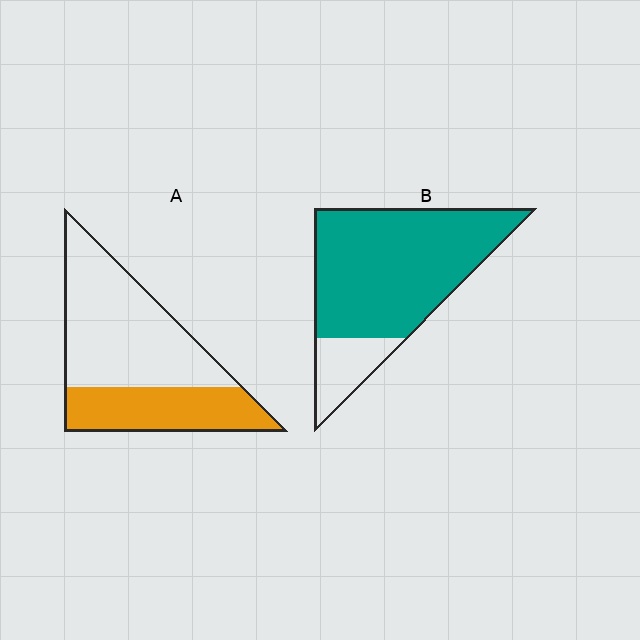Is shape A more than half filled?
No.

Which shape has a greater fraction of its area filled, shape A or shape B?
Shape B.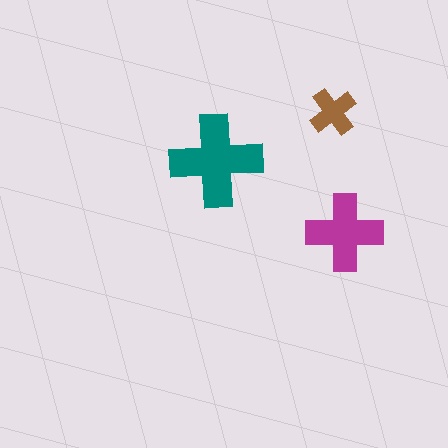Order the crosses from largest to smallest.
the teal one, the magenta one, the brown one.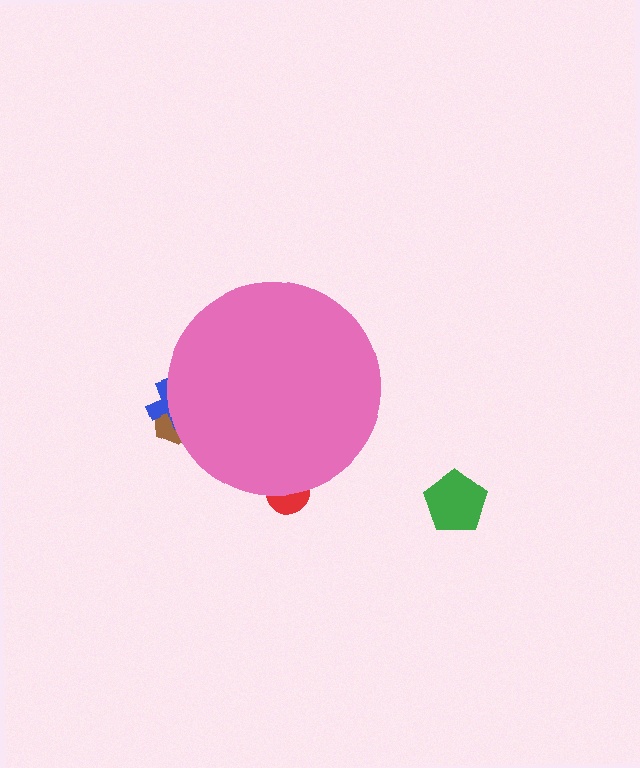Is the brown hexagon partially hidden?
Yes, the brown hexagon is partially hidden behind the pink circle.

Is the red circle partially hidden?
Yes, the red circle is partially hidden behind the pink circle.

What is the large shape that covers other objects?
A pink circle.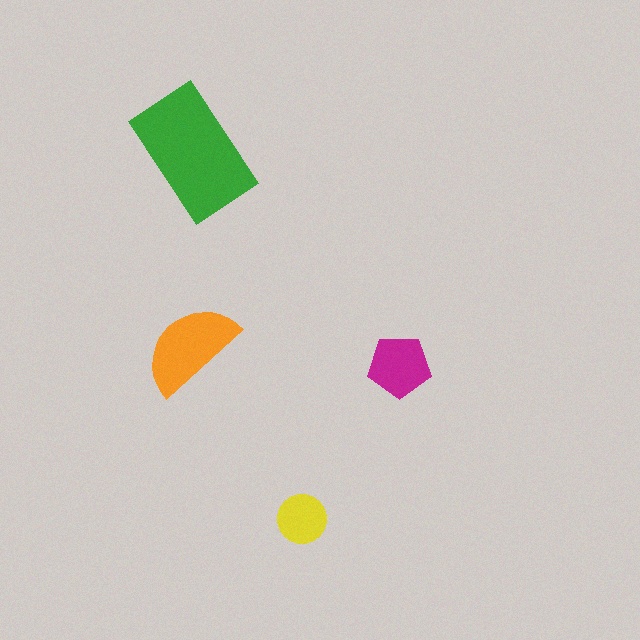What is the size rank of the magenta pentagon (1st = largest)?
3rd.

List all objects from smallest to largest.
The yellow circle, the magenta pentagon, the orange semicircle, the green rectangle.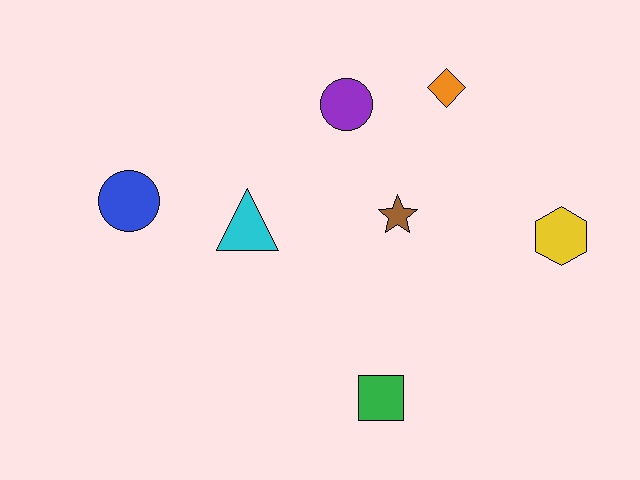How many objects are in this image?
There are 7 objects.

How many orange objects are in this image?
There is 1 orange object.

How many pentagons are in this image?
There are no pentagons.